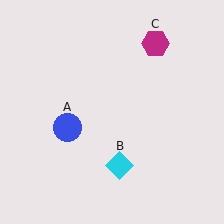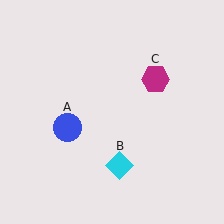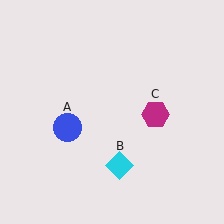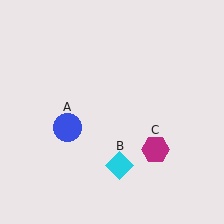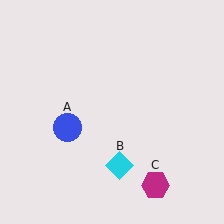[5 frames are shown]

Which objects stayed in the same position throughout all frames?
Blue circle (object A) and cyan diamond (object B) remained stationary.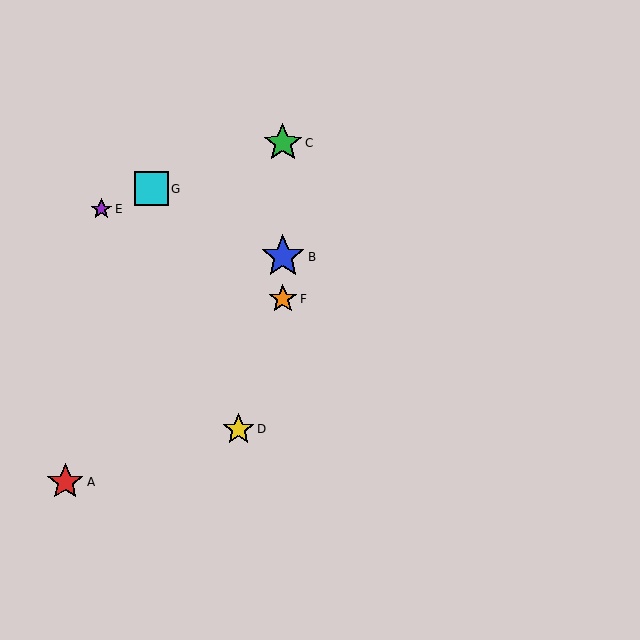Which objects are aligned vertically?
Objects B, C, F are aligned vertically.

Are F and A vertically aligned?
No, F is at x≈283 and A is at x≈65.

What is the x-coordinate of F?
Object F is at x≈283.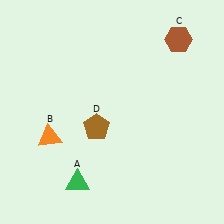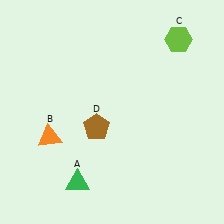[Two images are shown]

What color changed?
The hexagon (C) changed from brown in Image 1 to lime in Image 2.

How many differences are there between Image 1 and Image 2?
There is 1 difference between the two images.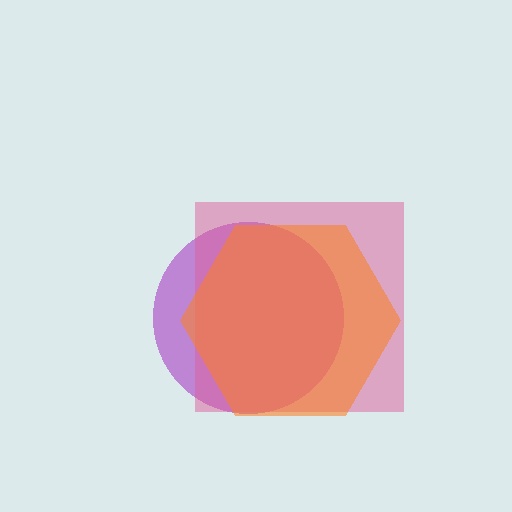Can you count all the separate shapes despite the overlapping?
Yes, there are 3 separate shapes.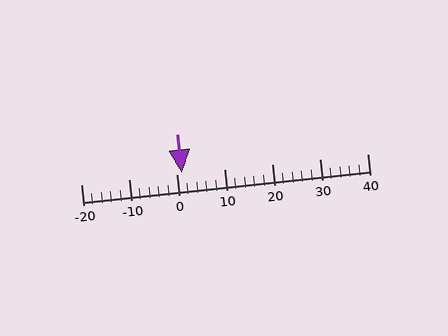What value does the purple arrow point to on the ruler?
The purple arrow points to approximately 1.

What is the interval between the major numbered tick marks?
The major tick marks are spaced 10 units apart.